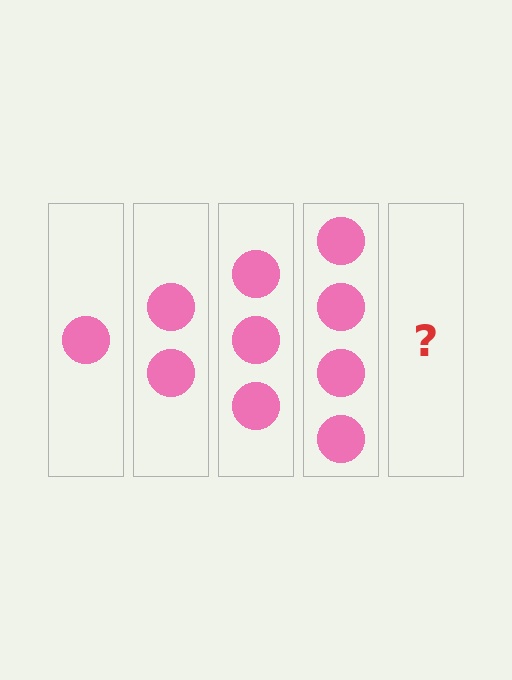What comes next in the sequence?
The next element should be 5 circles.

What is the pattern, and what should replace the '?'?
The pattern is that each step adds one more circle. The '?' should be 5 circles.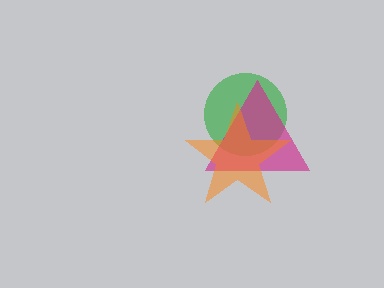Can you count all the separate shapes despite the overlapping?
Yes, there are 3 separate shapes.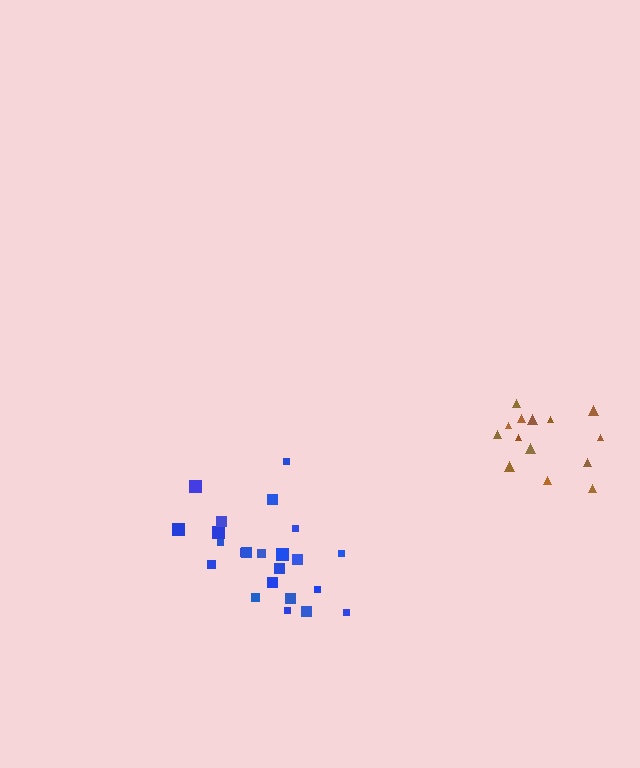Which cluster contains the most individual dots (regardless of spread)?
Blue (23).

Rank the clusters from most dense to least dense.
brown, blue.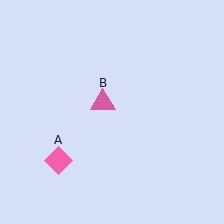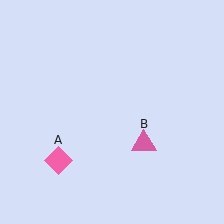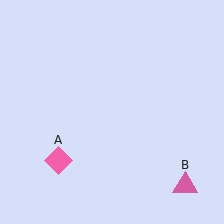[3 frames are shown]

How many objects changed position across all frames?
1 object changed position: pink triangle (object B).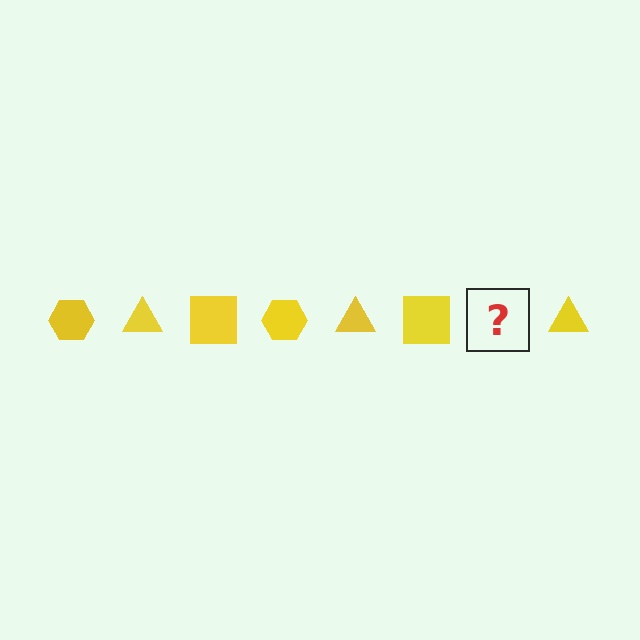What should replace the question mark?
The question mark should be replaced with a yellow hexagon.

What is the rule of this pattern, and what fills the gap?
The rule is that the pattern cycles through hexagon, triangle, square shapes in yellow. The gap should be filled with a yellow hexagon.